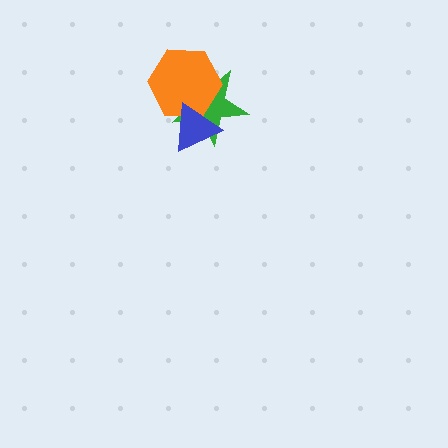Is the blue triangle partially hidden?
No, no other shape covers it.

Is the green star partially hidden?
Yes, it is partially covered by another shape.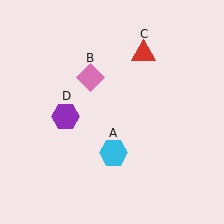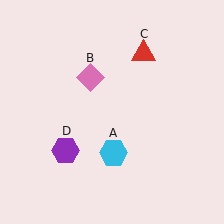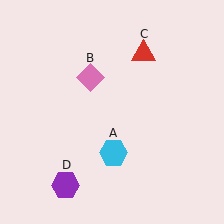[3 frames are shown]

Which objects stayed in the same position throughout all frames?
Cyan hexagon (object A) and pink diamond (object B) and red triangle (object C) remained stationary.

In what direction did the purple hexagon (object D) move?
The purple hexagon (object D) moved down.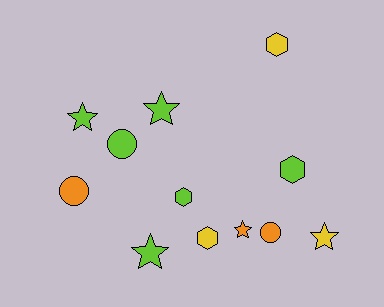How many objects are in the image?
There are 12 objects.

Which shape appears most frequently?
Star, with 5 objects.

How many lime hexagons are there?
There are 2 lime hexagons.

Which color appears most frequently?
Lime, with 6 objects.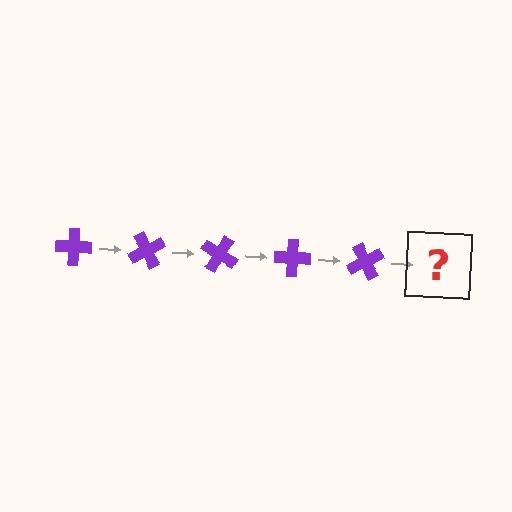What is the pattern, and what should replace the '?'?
The pattern is that the cross rotates 60 degrees each step. The '?' should be a purple cross rotated 300 degrees.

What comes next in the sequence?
The next element should be a purple cross rotated 300 degrees.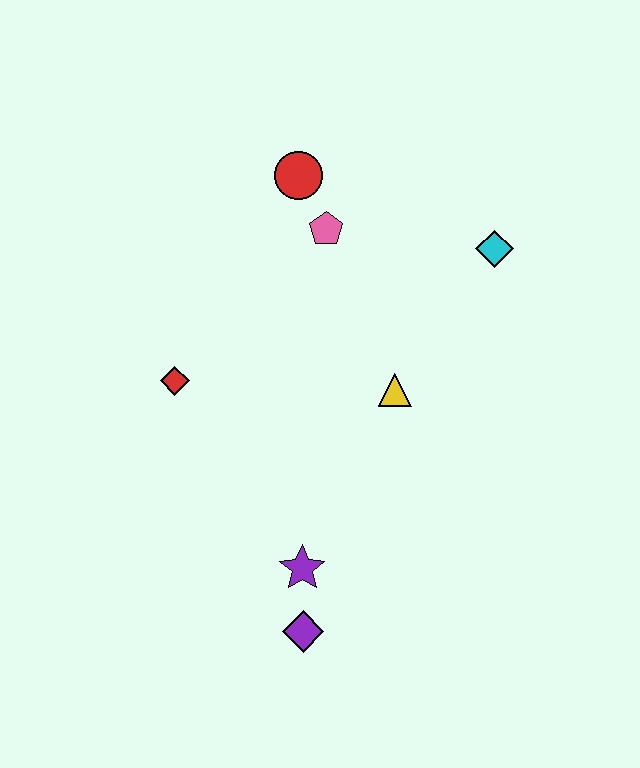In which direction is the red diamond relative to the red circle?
The red diamond is below the red circle.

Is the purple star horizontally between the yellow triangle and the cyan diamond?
No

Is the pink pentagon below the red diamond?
No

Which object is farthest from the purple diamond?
The red circle is farthest from the purple diamond.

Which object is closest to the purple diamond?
The purple star is closest to the purple diamond.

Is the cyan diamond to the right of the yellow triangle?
Yes